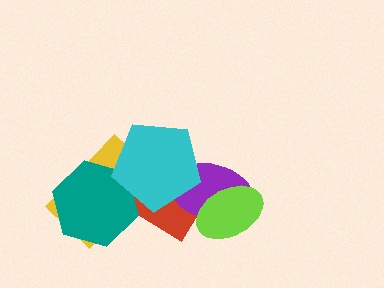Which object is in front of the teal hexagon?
The cyan pentagon is in front of the teal hexagon.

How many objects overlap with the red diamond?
5 objects overlap with the red diamond.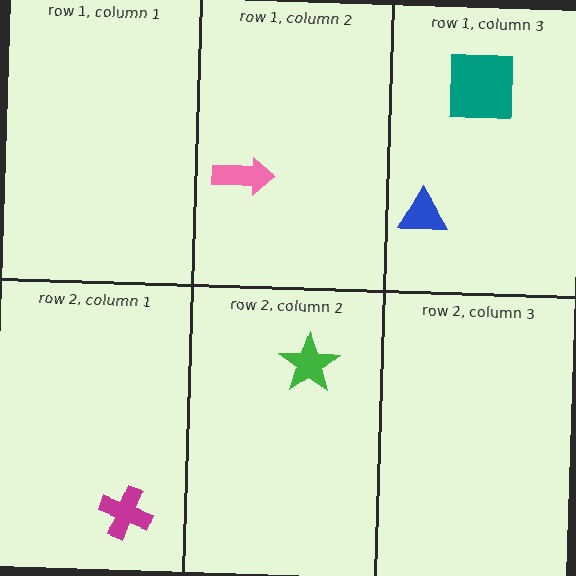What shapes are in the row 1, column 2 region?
The pink arrow.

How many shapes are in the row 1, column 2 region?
1.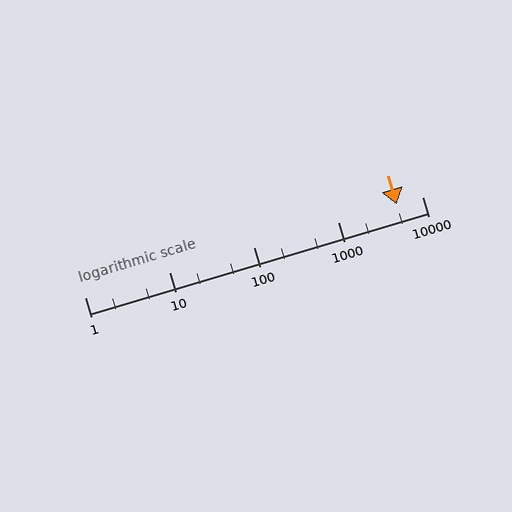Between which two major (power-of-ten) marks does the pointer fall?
The pointer is between 1000 and 10000.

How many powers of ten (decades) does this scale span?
The scale spans 4 decades, from 1 to 10000.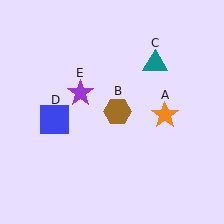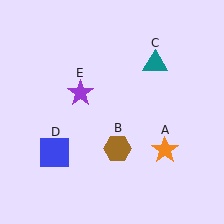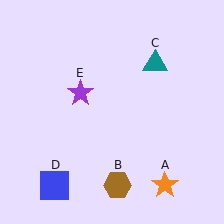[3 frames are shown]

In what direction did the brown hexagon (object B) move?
The brown hexagon (object B) moved down.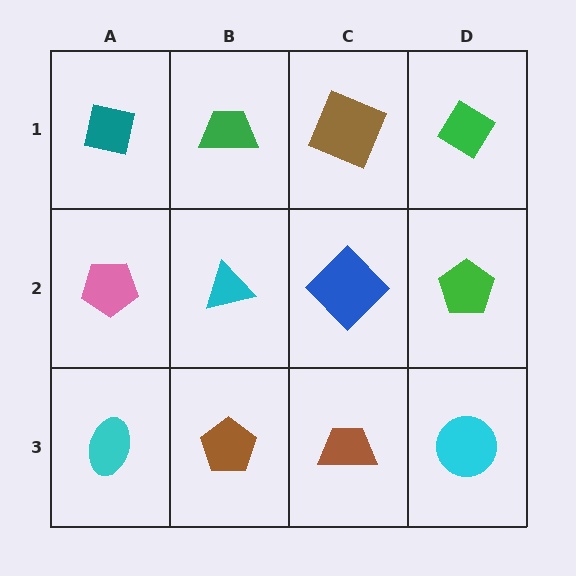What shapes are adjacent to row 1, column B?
A cyan triangle (row 2, column B), a teal square (row 1, column A), a brown square (row 1, column C).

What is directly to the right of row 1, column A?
A green trapezoid.